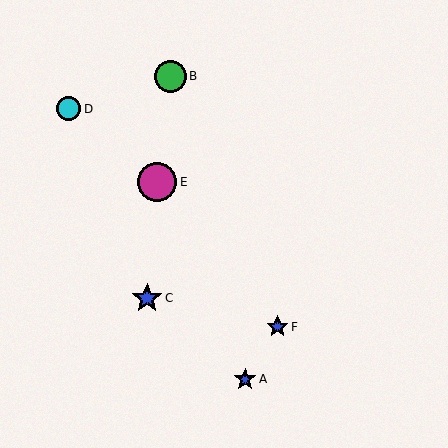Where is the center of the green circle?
The center of the green circle is at (170, 76).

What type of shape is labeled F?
Shape F is a blue star.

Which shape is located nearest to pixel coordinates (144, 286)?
The blue star (labeled C) at (147, 298) is nearest to that location.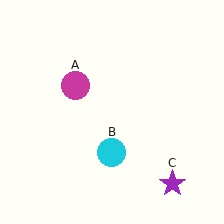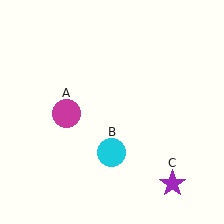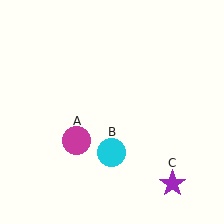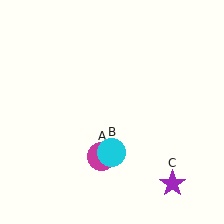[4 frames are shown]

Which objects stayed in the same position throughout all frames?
Cyan circle (object B) and purple star (object C) remained stationary.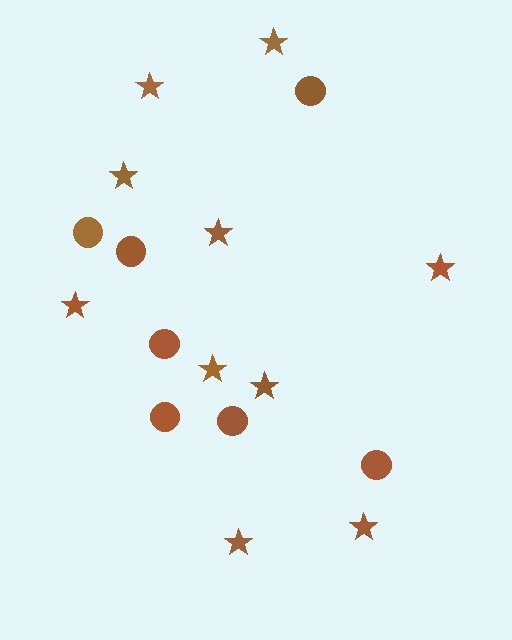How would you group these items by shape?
There are 2 groups: one group of circles (7) and one group of stars (10).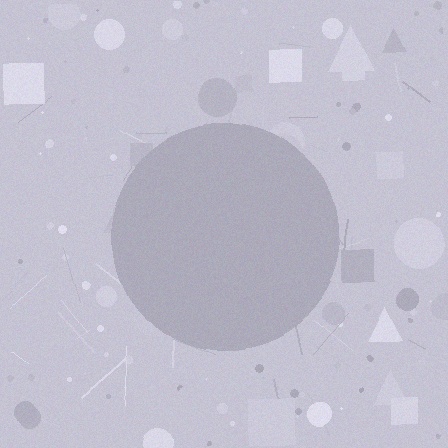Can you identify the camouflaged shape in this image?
The camouflaged shape is a circle.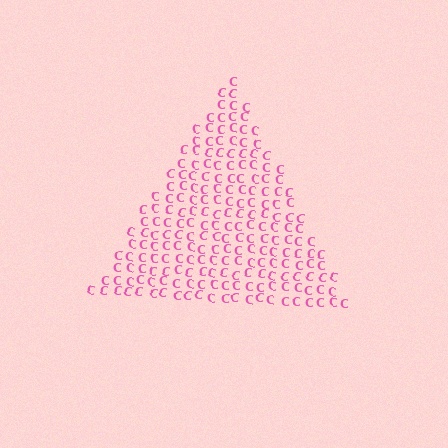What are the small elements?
The small elements are letter C's.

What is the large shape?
The large shape is a triangle.